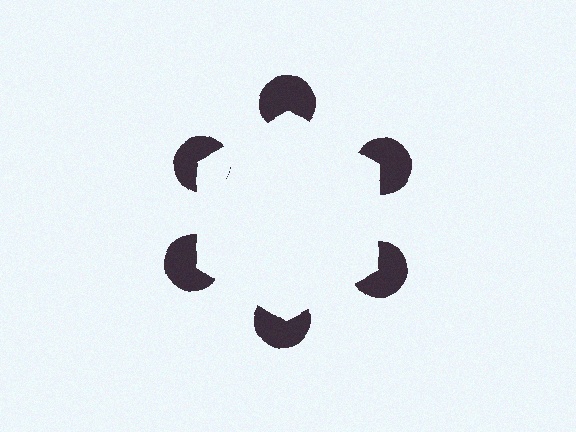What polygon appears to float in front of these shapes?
An illusory hexagon — its edges are inferred from the aligned wedge cuts in the pac-man discs, not physically drawn.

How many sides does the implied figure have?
6 sides.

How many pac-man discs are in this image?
There are 6 — one at each vertex of the illusory hexagon.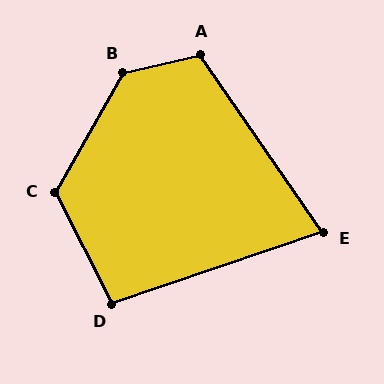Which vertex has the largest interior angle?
B, at approximately 133 degrees.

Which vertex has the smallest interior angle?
E, at approximately 74 degrees.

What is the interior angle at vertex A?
Approximately 111 degrees (obtuse).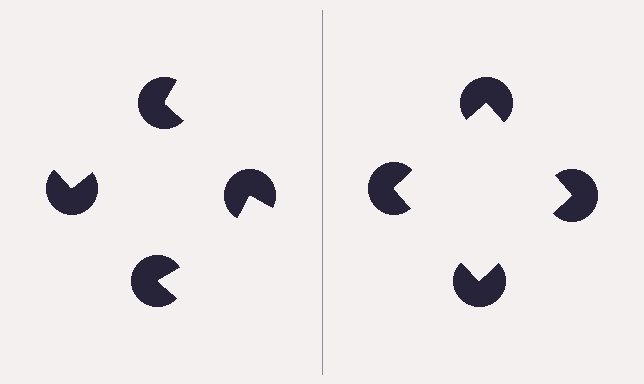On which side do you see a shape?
An illusory square appears on the right side. On the left side the wedge cuts are rotated, so no coherent shape forms.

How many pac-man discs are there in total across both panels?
8 — 4 on each side.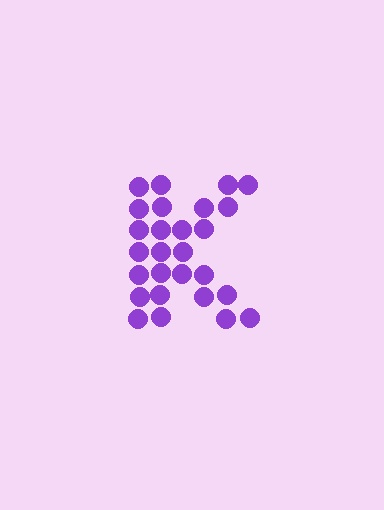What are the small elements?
The small elements are circles.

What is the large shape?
The large shape is the letter K.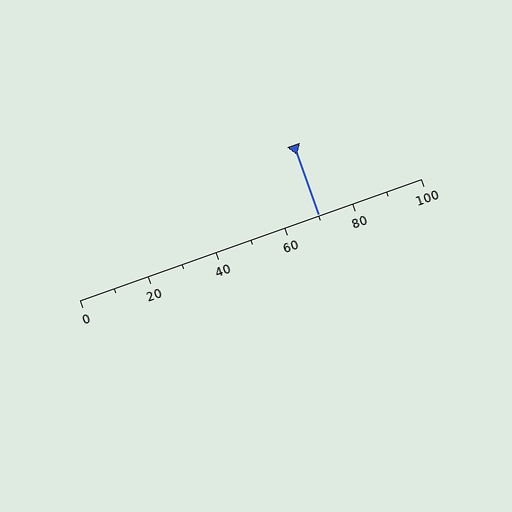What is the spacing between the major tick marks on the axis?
The major ticks are spaced 20 apart.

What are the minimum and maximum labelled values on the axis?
The axis runs from 0 to 100.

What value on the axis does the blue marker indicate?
The marker indicates approximately 70.